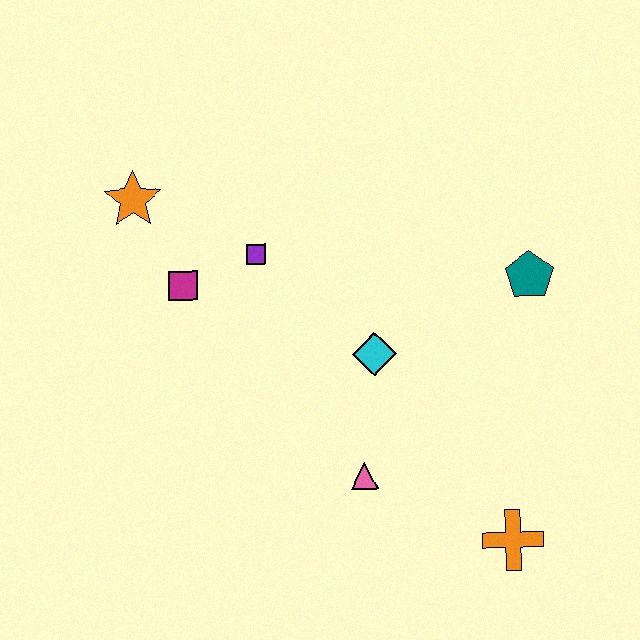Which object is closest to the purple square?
The magenta square is closest to the purple square.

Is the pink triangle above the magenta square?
No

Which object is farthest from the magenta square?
The orange cross is farthest from the magenta square.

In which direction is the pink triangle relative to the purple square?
The pink triangle is below the purple square.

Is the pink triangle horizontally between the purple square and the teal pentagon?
Yes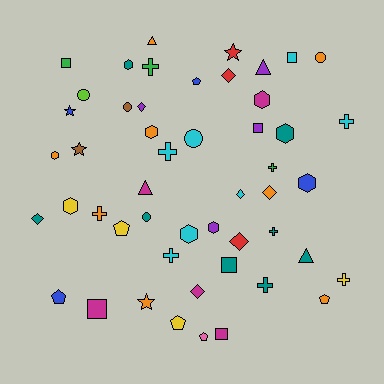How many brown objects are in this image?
There are 2 brown objects.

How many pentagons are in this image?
There are 6 pentagons.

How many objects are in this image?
There are 50 objects.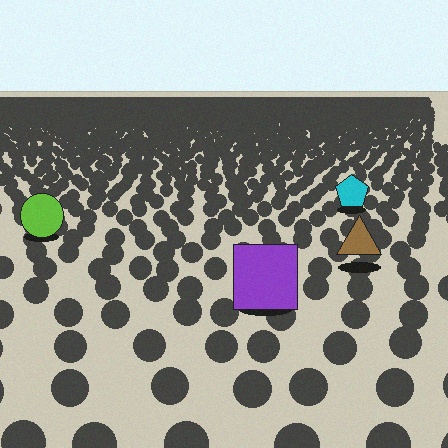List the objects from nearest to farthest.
From nearest to farthest: the purple square, the brown triangle, the lime circle, the cyan pentagon.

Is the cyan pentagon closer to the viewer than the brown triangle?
No. The brown triangle is closer — you can tell from the texture gradient: the ground texture is coarser near it.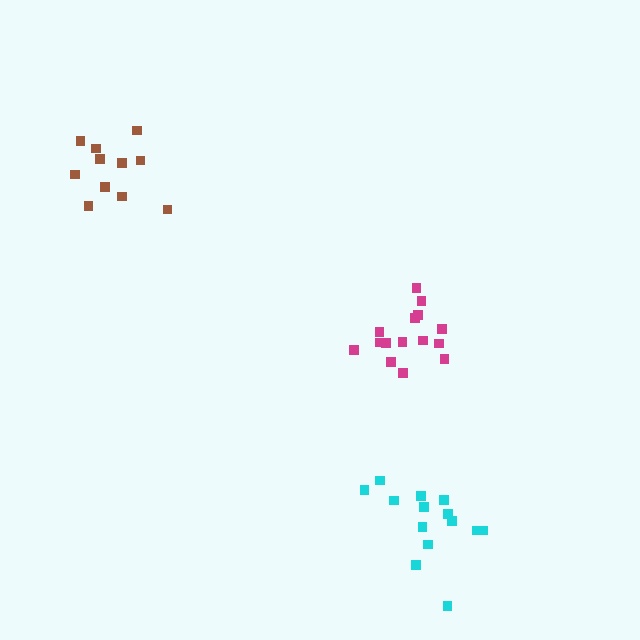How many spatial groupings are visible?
There are 3 spatial groupings.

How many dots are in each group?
Group 1: 15 dots, Group 2: 14 dots, Group 3: 11 dots (40 total).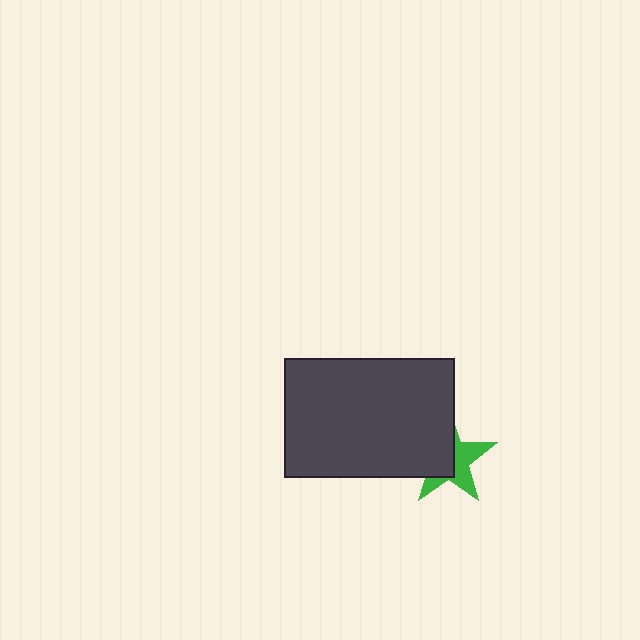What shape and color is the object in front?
The object in front is a dark gray rectangle.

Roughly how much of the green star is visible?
About half of it is visible (roughly 47%).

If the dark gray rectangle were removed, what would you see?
You would see the complete green star.